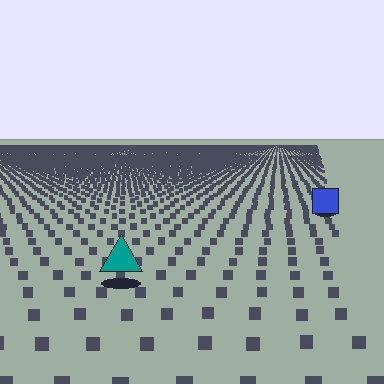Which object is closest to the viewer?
The teal triangle is closest. The texture marks near it are larger and more spread out.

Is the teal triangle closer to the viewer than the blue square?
Yes. The teal triangle is closer — you can tell from the texture gradient: the ground texture is coarser near it.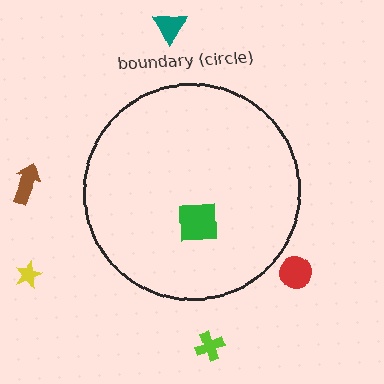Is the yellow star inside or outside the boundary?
Outside.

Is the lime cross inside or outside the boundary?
Outside.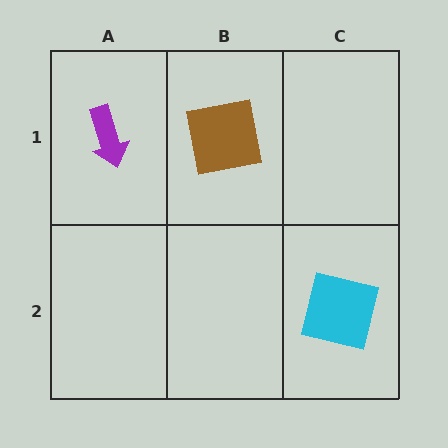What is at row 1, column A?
A purple arrow.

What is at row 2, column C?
A cyan square.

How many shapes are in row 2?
1 shape.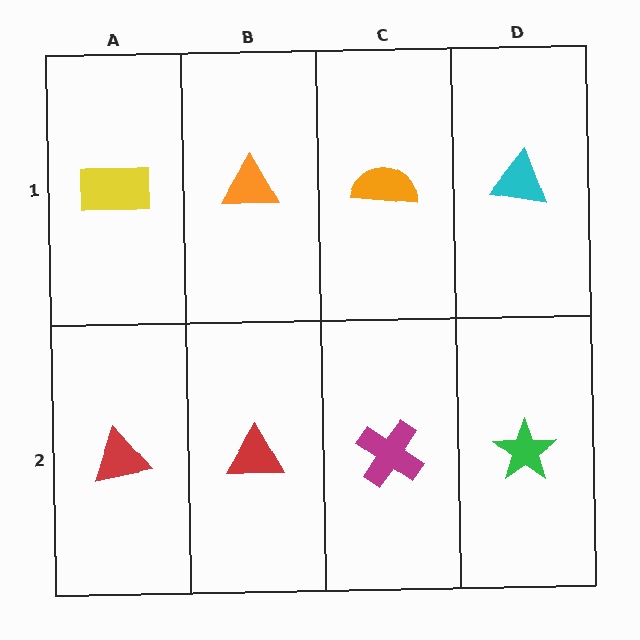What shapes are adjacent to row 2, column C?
An orange semicircle (row 1, column C), a red triangle (row 2, column B), a green star (row 2, column D).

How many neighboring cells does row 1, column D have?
2.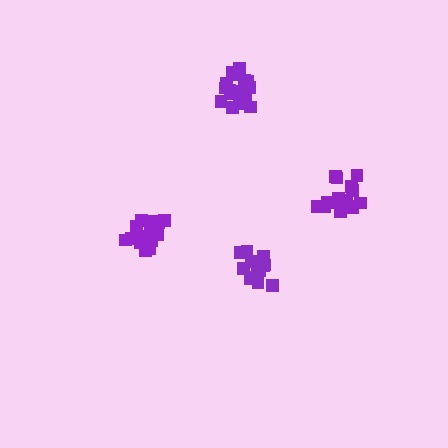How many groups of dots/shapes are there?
There are 4 groups.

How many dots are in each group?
Group 1: 18 dots, Group 2: 16 dots, Group 3: 20 dots, Group 4: 20 dots (74 total).